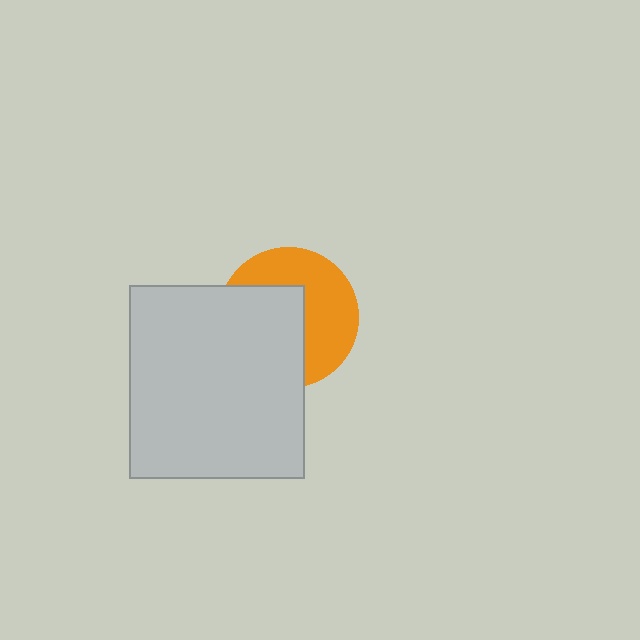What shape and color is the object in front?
The object in front is a light gray rectangle.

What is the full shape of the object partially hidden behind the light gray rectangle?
The partially hidden object is an orange circle.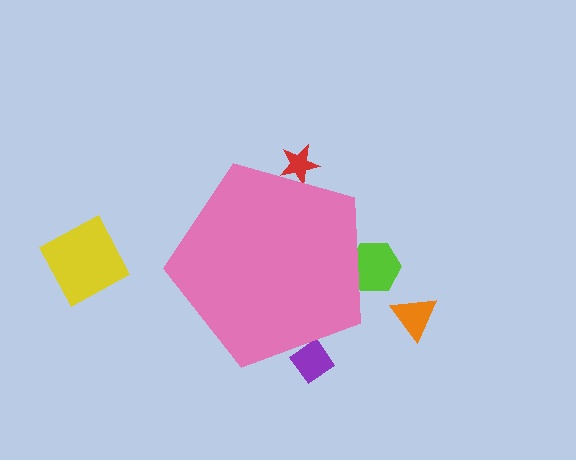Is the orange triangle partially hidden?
No, the orange triangle is fully visible.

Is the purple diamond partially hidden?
Yes, the purple diamond is partially hidden behind the pink pentagon.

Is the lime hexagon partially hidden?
Yes, the lime hexagon is partially hidden behind the pink pentagon.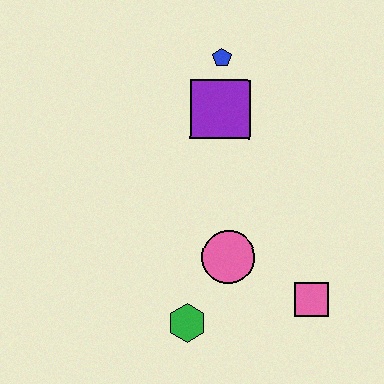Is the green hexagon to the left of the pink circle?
Yes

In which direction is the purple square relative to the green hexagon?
The purple square is above the green hexagon.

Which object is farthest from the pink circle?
The blue pentagon is farthest from the pink circle.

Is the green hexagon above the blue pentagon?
No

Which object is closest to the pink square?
The pink circle is closest to the pink square.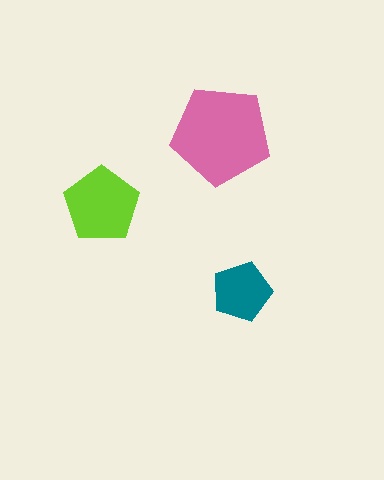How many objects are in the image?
There are 3 objects in the image.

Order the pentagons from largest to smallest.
the pink one, the lime one, the teal one.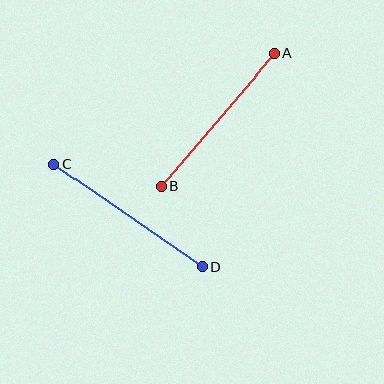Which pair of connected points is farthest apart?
Points C and D are farthest apart.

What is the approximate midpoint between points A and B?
The midpoint is at approximately (218, 120) pixels.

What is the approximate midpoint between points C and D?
The midpoint is at approximately (128, 215) pixels.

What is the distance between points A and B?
The distance is approximately 175 pixels.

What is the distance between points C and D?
The distance is approximately 181 pixels.